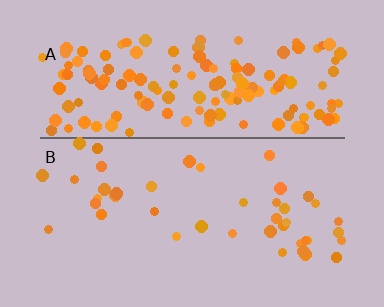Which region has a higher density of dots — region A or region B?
A (the top).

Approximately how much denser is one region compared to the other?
Approximately 3.6× — region A over region B.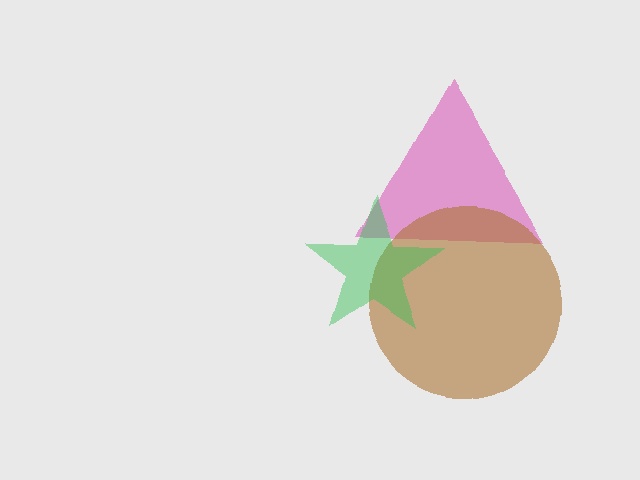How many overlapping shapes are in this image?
There are 3 overlapping shapes in the image.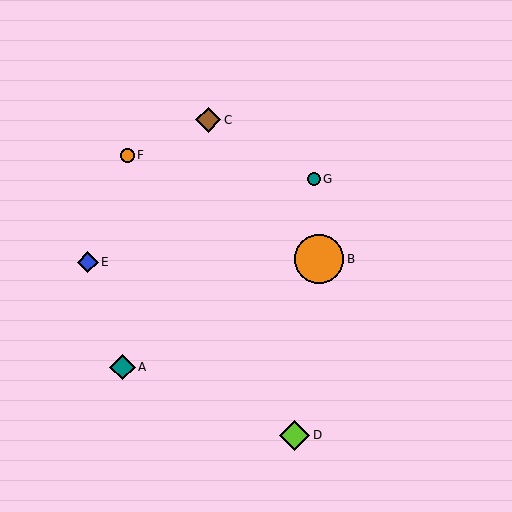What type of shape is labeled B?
Shape B is an orange circle.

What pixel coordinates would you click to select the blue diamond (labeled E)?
Click at (88, 262) to select the blue diamond E.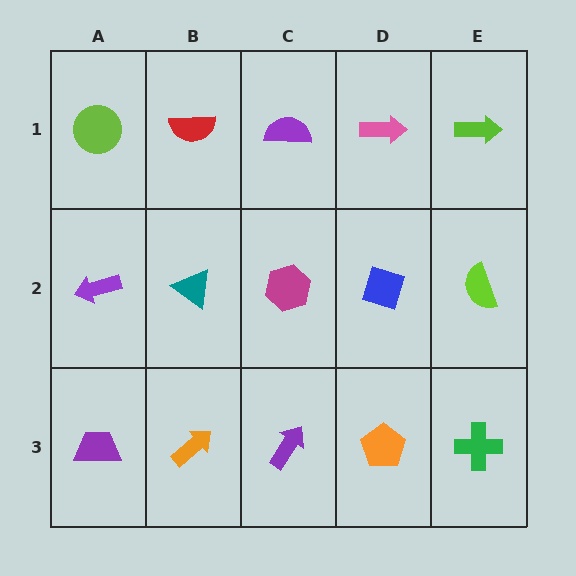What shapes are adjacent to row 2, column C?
A purple semicircle (row 1, column C), a purple arrow (row 3, column C), a teal triangle (row 2, column B), a blue diamond (row 2, column D).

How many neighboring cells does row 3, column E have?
2.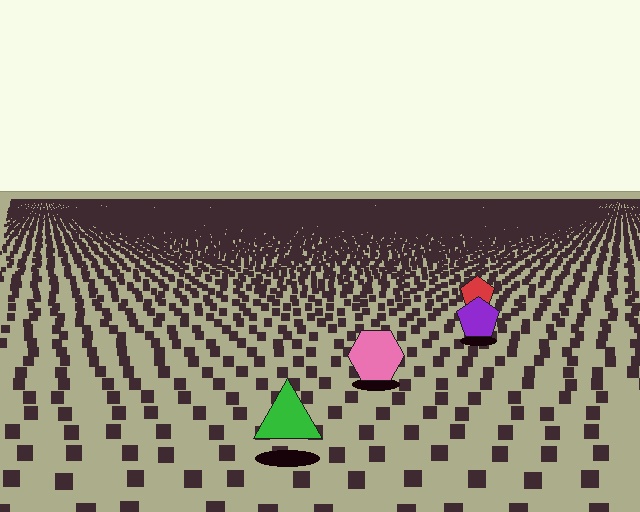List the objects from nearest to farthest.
From nearest to farthest: the green triangle, the pink hexagon, the purple pentagon, the red pentagon.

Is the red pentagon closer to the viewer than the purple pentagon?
No. The purple pentagon is closer — you can tell from the texture gradient: the ground texture is coarser near it.